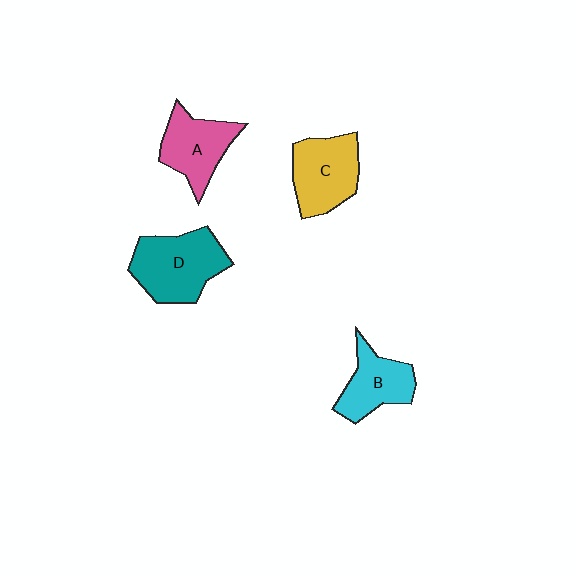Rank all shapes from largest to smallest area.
From largest to smallest: D (teal), C (yellow), A (pink), B (cyan).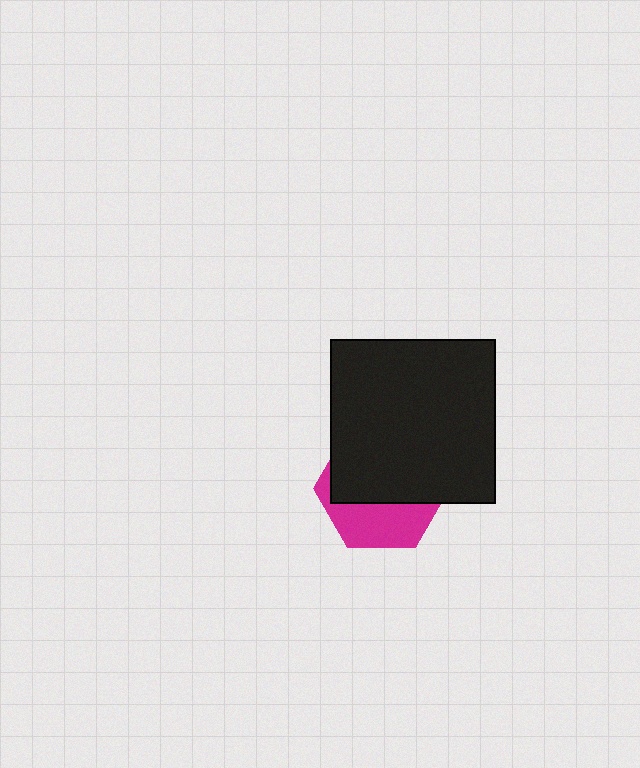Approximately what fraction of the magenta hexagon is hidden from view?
Roughly 62% of the magenta hexagon is hidden behind the black square.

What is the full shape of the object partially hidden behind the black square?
The partially hidden object is a magenta hexagon.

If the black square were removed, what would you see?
You would see the complete magenta hexagon.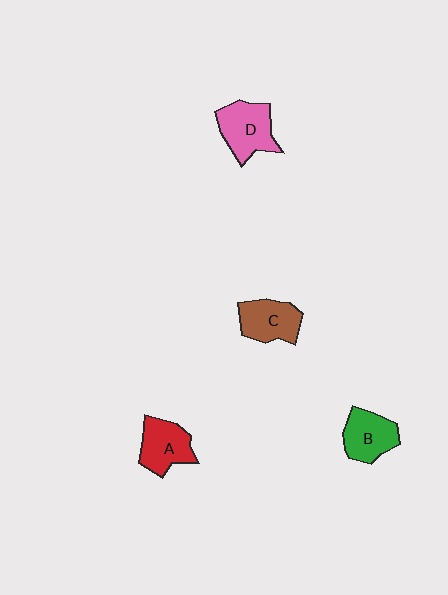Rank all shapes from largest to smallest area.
From largest to smallest: D (pink), A (red), C (brown), B (green).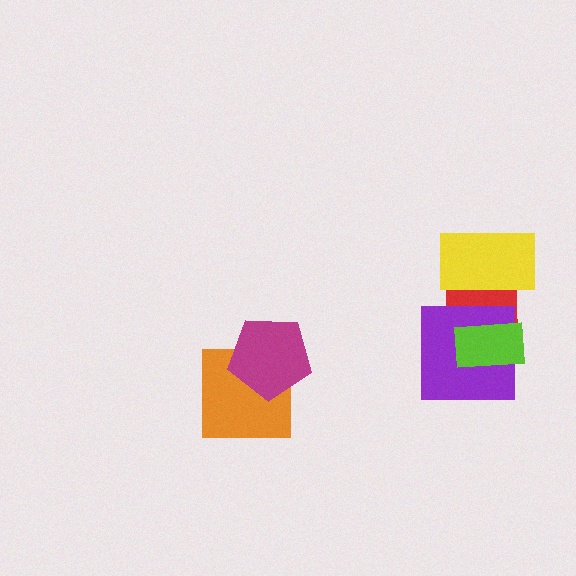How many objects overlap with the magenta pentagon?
1 object overlaps with the magenta pentagon.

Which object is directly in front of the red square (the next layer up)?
The yellow rectangle is directly in front of the red square.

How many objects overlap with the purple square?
2 objects overlap with the purple square.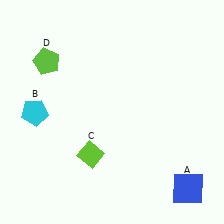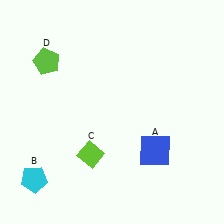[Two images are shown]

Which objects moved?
The objects that moved are: the blue square (A), the cyan pentagon (B).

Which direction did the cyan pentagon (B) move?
The cyan pentagon (B) moved down.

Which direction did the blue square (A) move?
The blue square (A) moved up.